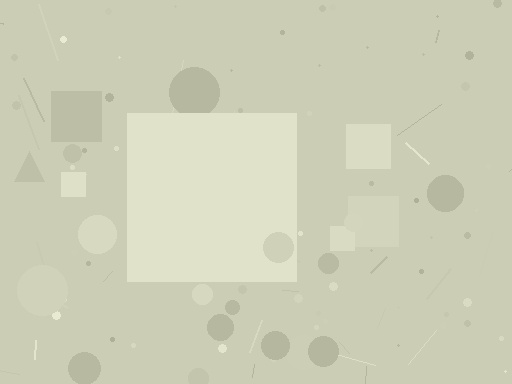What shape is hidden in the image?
A square is hidden in the image.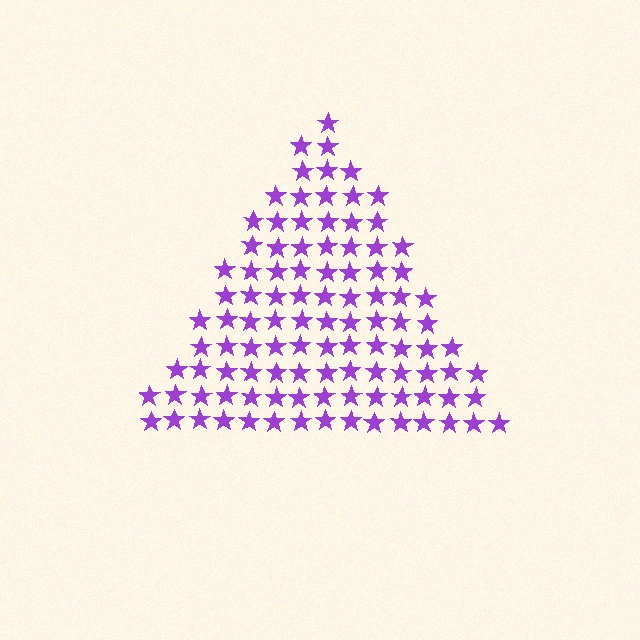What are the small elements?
The small elements are stars.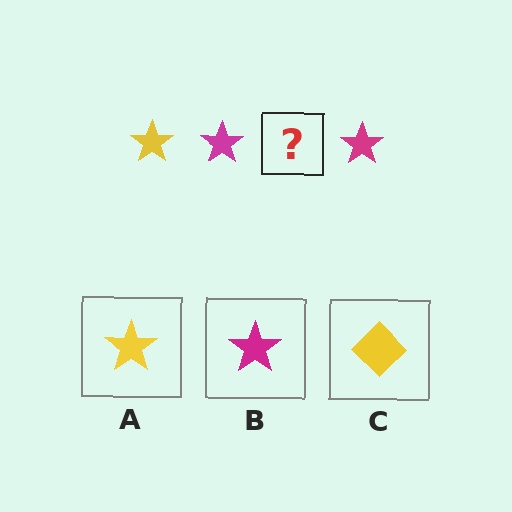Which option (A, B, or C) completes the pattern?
A.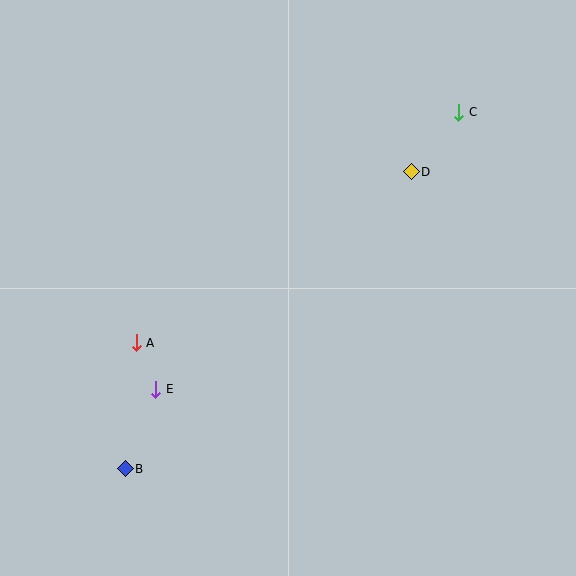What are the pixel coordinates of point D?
Point D is at (411, 172).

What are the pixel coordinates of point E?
Point E is at (156, 389).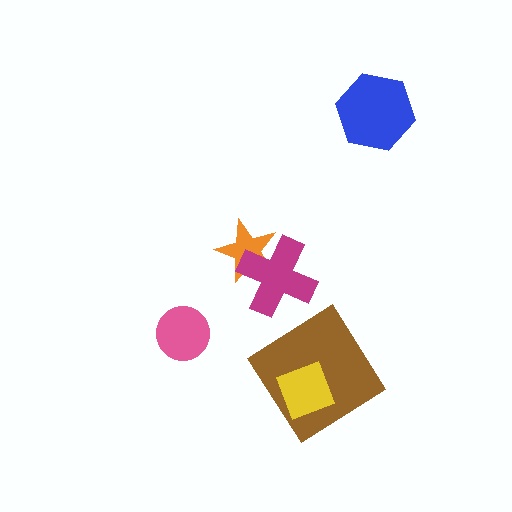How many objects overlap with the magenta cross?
1 object overlaps with the magenta cross.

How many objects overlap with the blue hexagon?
0 objects overlap with the blue hexagon.